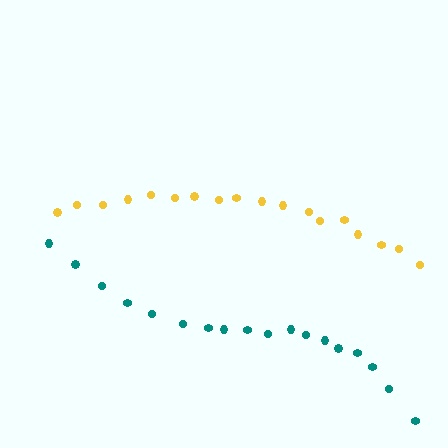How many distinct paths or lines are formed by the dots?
There are 2 distinct paths.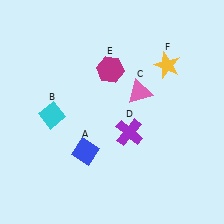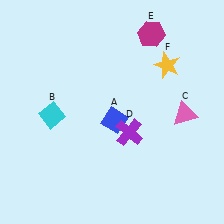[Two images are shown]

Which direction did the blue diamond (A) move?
The blue diamond (A) moved up.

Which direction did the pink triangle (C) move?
The pink triangle (C) moved right.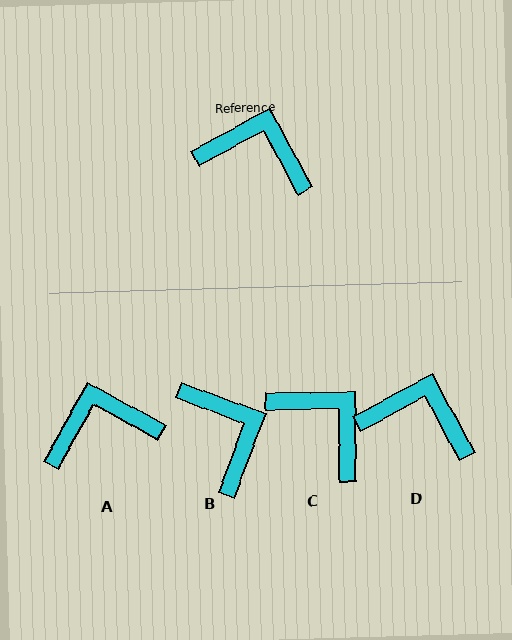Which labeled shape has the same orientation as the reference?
D.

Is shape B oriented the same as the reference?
No, it is off by about 49 degrees.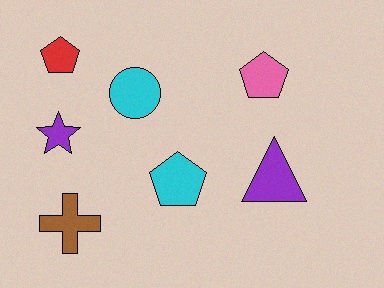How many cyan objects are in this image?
There are 2 cyan objects.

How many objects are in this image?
There are 7 objects.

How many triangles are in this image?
There is 1 triangle.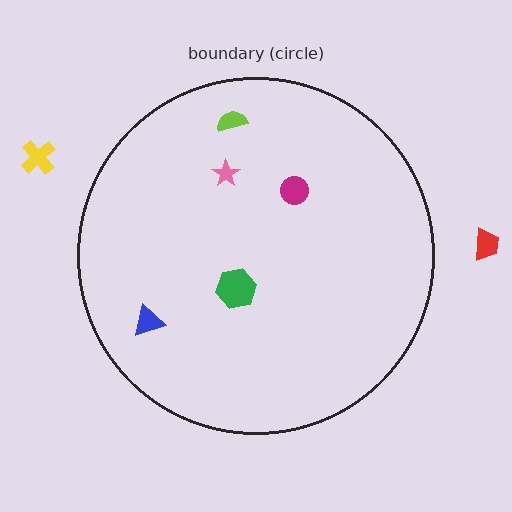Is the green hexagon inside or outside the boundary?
Inside.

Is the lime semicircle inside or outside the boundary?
Inside.